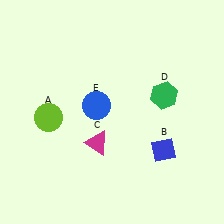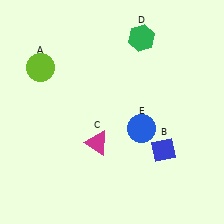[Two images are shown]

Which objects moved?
The objects that moved are: the lime circle (A), the green hexagon (D), the blue circle (E).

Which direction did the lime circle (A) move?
The lime circle (A) moved up.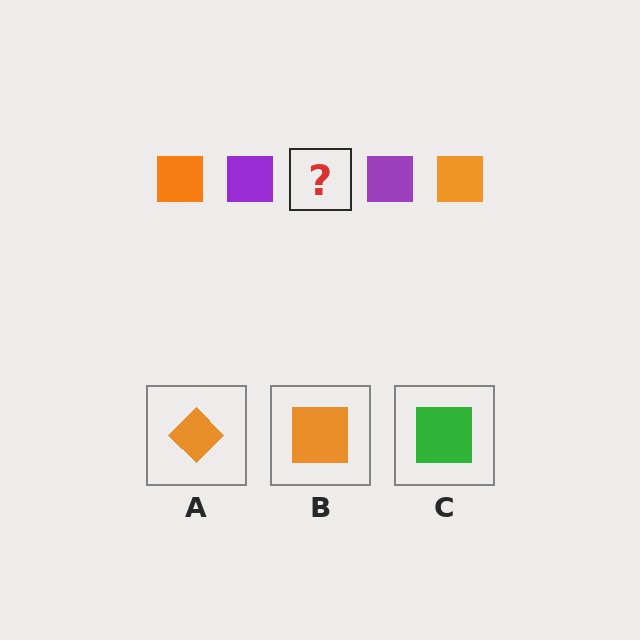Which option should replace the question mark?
Option B.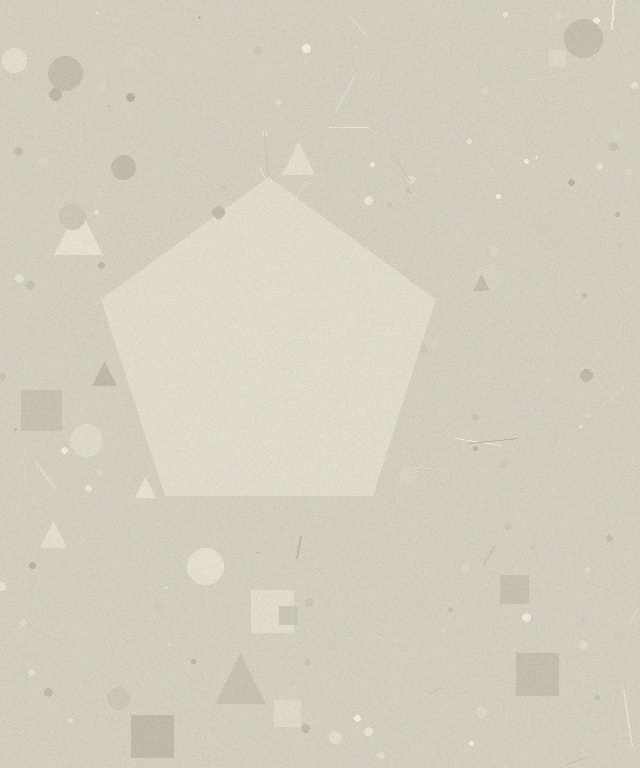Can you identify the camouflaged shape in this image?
The camouflaged shape is a pentagon.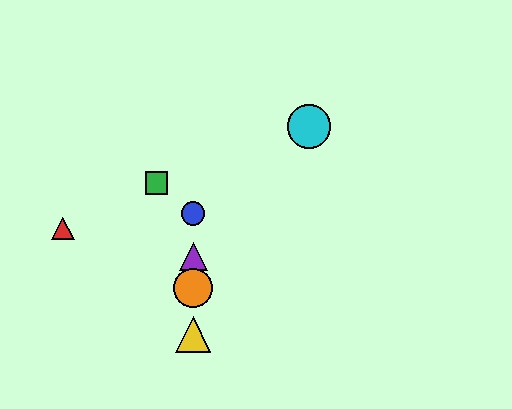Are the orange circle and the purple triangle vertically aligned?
Yes, both are at x≈193.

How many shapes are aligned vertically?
4 shapes (the blue circle, the yellow triangle, the purple triangle, the orange circle) are aligned vertically.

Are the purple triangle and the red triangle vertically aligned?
No, the purple triangle is at x≈193 and the red triangle is at x≈63.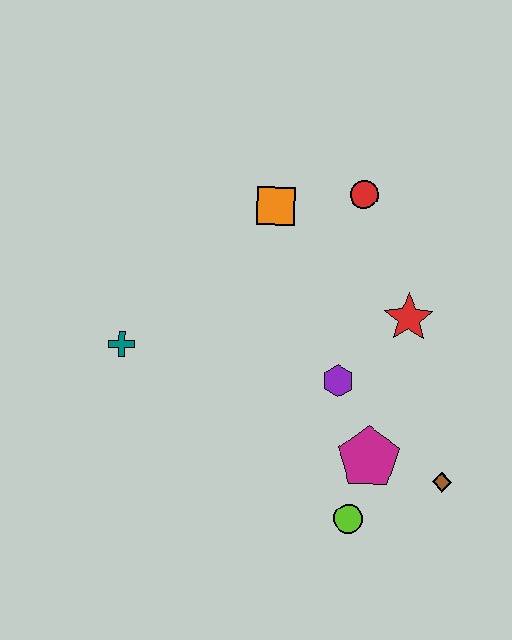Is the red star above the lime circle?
Yes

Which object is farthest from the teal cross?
The brown diamond is farthest from the teal cross.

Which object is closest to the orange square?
The red circle is closest to the orange square.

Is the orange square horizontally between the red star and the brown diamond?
No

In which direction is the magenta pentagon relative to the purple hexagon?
The magenta pentagon is below the purple hexagon.